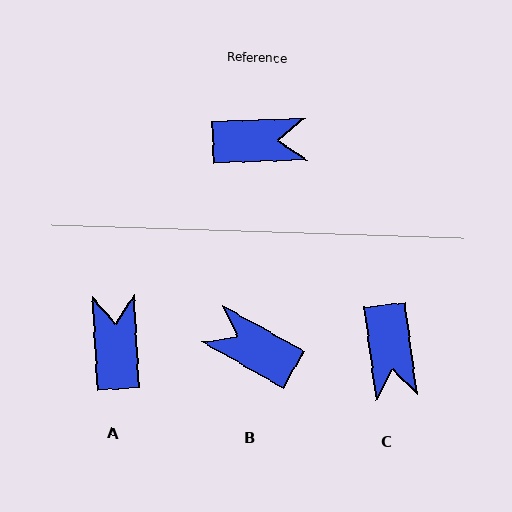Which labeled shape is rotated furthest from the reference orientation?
B, about 148 degrees away.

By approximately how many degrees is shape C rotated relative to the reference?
Approximately 85 degrees clockwise.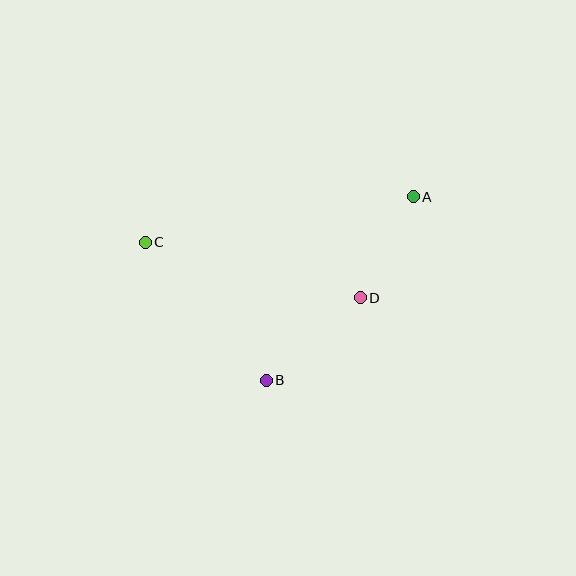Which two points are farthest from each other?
Points A and C are farthest from each other.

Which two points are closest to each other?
Points A and D are closest to each other.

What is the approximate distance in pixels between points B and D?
The distance between B and D is approximately 125 pixels.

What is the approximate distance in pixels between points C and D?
The distance between C and D is approximately 222 pixels.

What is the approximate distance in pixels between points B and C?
The distance between B and C is approximately 184 pixels.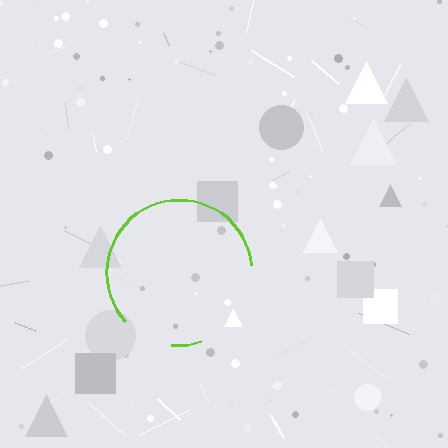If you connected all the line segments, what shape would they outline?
They would outline a circle.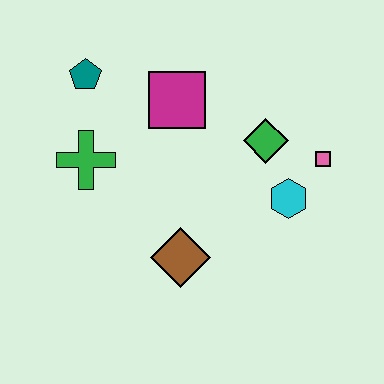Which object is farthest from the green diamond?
The teal pentagon is farthest from the green diamond.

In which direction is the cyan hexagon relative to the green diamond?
The cyan hexagon is below the green diamond.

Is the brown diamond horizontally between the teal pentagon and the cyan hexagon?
Yes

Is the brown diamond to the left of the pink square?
Yes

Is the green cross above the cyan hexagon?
Yes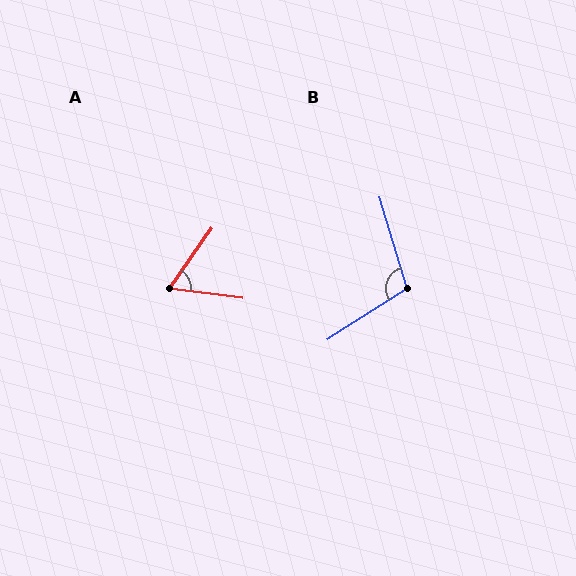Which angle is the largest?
B, at approximately 106 degrees.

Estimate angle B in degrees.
Approximately 106 degrees.